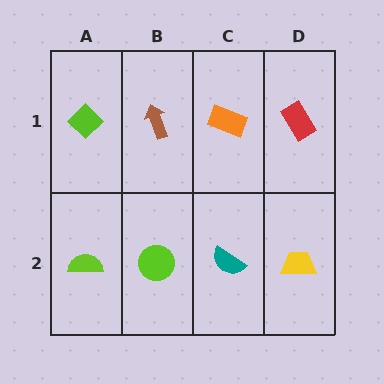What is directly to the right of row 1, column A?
A brown arrow.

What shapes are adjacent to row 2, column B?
A brown arrow (row 1, column B), a lime semicircle (row 2, column A), a teal semicircle (row 2, column C).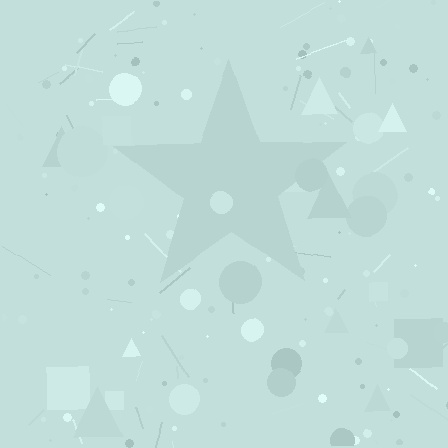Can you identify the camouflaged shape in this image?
The camouflaged shape is a star.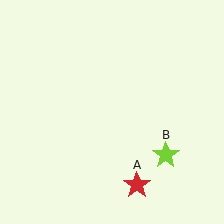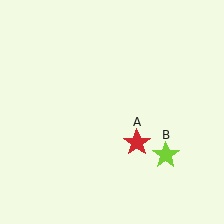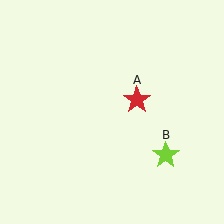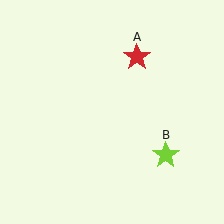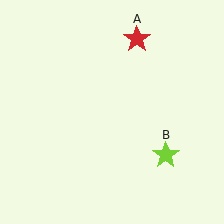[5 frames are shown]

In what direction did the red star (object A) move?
The red star (object A) moved up.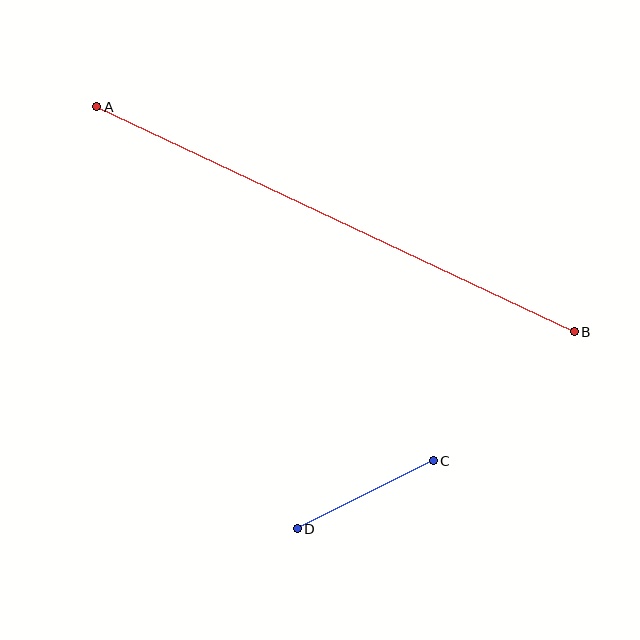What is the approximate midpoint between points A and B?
The midpoint is at approximately (336, 219) pixels.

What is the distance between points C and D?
The distance is approximately 152 pixels.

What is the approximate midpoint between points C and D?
The midpoint is at approximately (365, 495) pixels.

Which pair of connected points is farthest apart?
Points A and B are farthest apart.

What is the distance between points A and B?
The distance is approximately 528 pixels.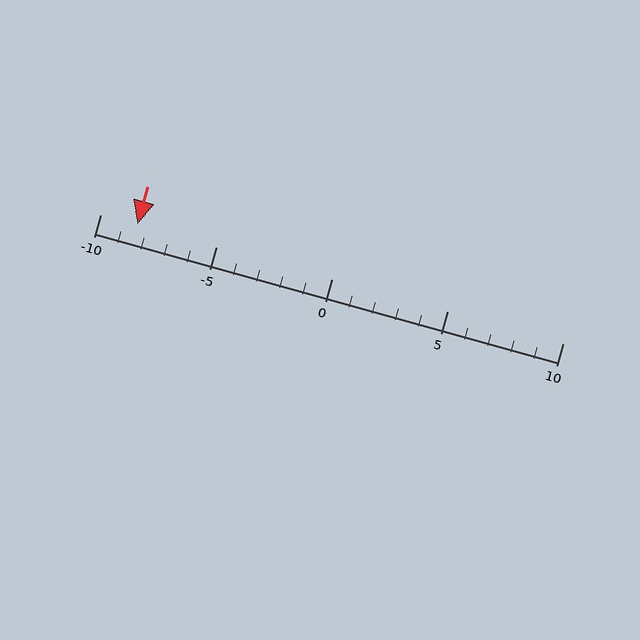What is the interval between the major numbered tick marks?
The major tick marks are spaced 5 units apart.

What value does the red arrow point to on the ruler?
The red arrow points to approximately -8.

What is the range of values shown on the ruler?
The ruler shows values from -10 to 10.